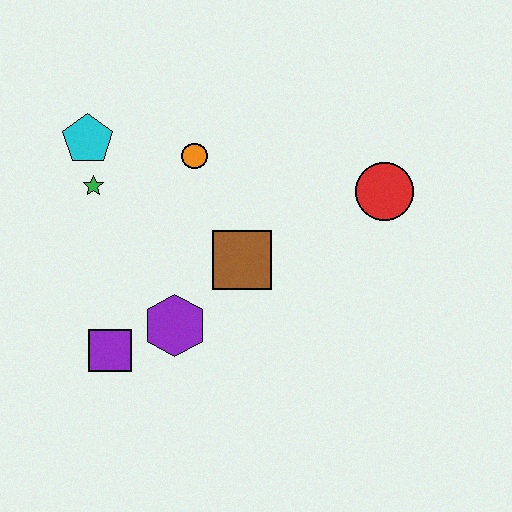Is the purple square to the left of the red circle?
Yes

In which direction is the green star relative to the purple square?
The green star is above the purple square.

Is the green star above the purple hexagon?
Yes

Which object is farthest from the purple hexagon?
The red circle is farthest from the purple hexagon.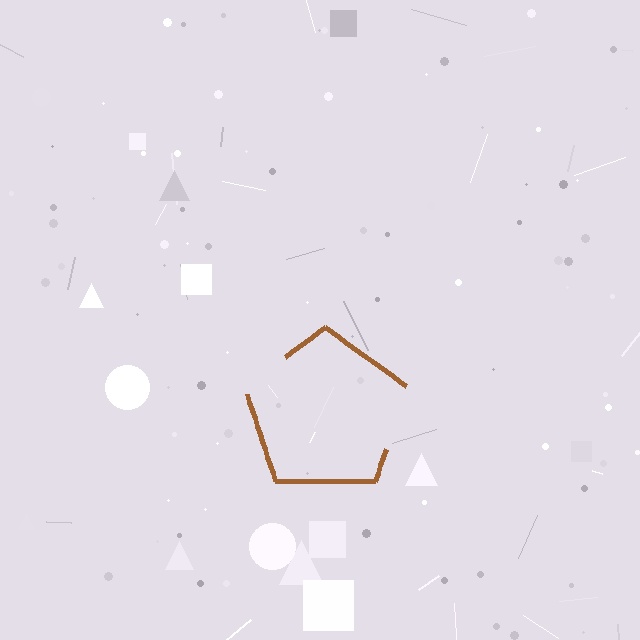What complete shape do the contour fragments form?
The contour fragments form a pentagon.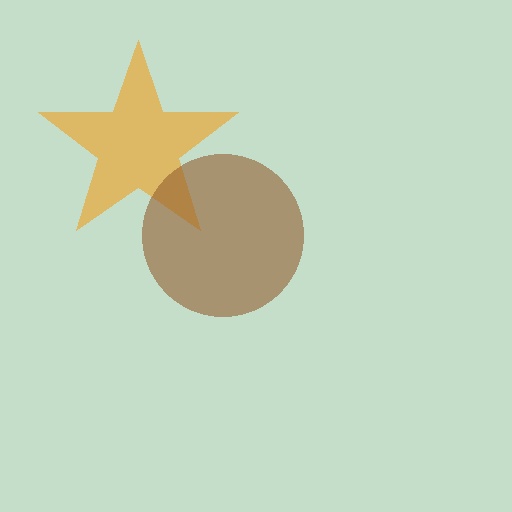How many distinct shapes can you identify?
There are 2 distinct shapes: an orange star, a brown circle.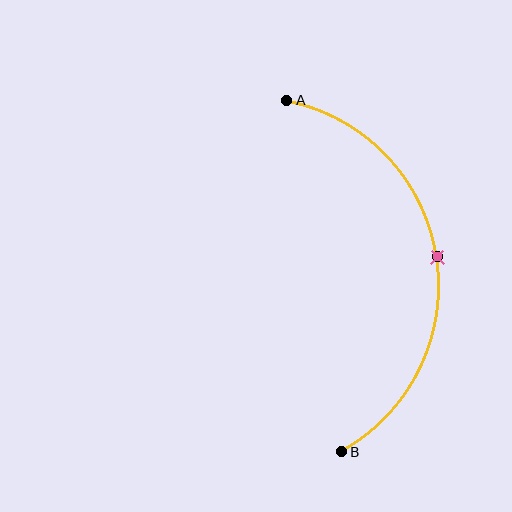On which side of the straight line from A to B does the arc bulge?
The arc bulges to the right of the straight line connecting A and B.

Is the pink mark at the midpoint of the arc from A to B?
Yes. The pink mark lies on the arc at equal arc-length from both A and B — it is the arc midpoint.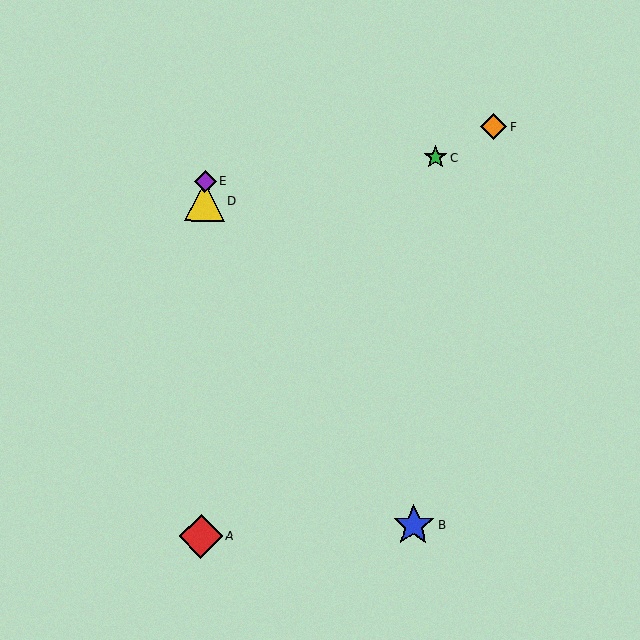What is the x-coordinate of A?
Object A is at x≈201.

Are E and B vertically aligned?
No, E is at x≈205 and B is at x≈414.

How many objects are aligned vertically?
3 objects (A, D, E) are aligned vertically.